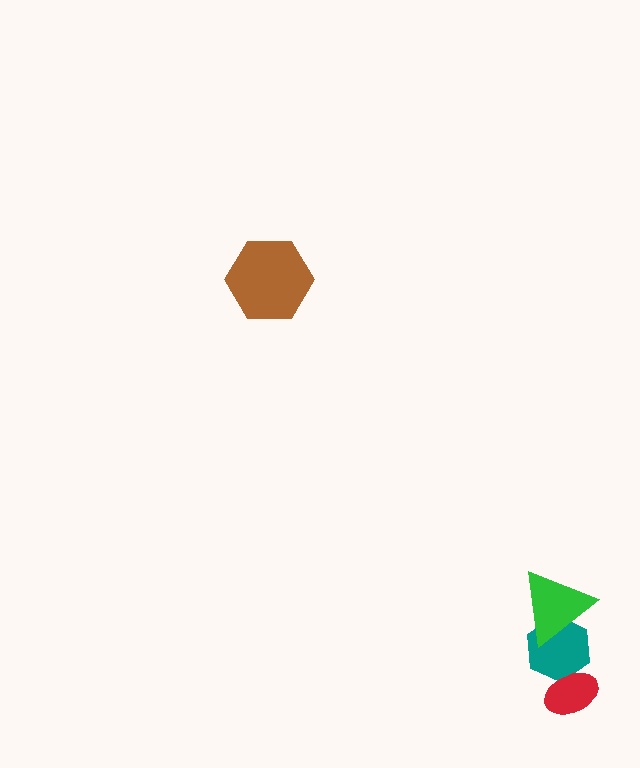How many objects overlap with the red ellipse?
1 object overlaps with the red ellipse.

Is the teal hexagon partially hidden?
Yes, it is partially covered by another shape.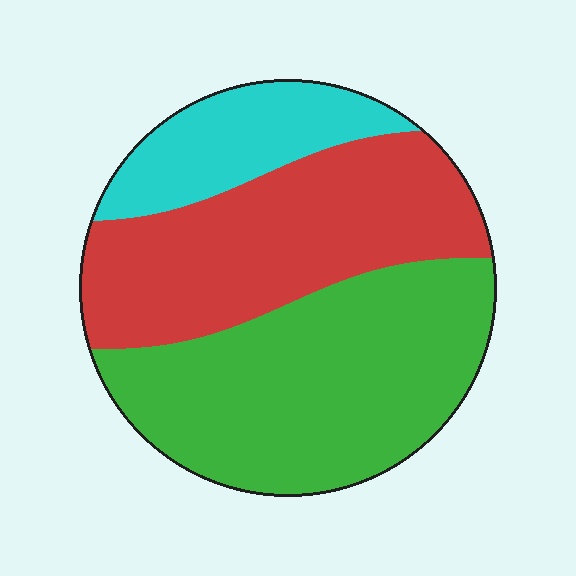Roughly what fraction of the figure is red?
Red covers roughly 40% of the figure.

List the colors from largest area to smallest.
From largest to smallest: green, red, cyan.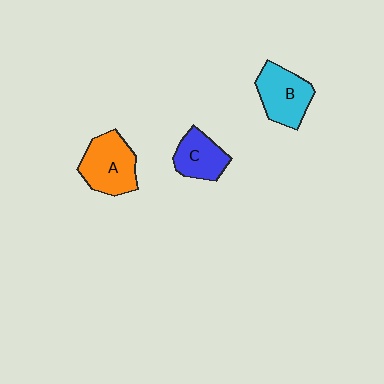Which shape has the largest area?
Shape A (orange).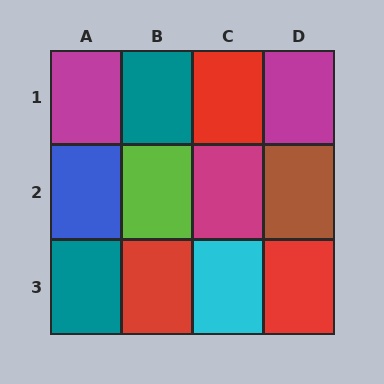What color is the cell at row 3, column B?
Red.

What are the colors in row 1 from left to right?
Magenta, teal, red, magenta.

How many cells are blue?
1 cell is blue.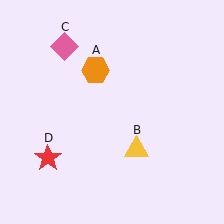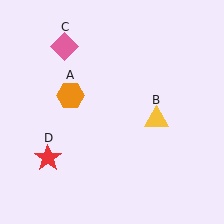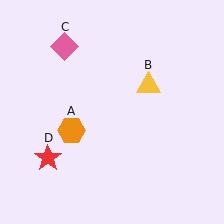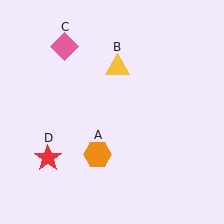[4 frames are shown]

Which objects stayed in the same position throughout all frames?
Pink diamond (object C) and red star (object D) remained stationary.